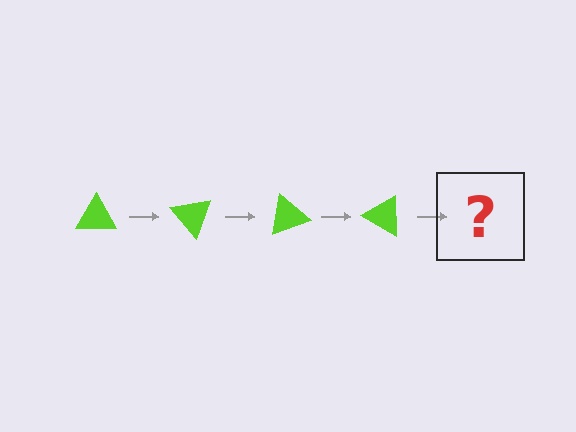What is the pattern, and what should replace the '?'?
The pattern is that the triangle rotates 50 degrees each step. The '?' should be a lime triangle rotated 200 degrees.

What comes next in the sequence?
The next element should be a lime triangle rotated 200 degrees.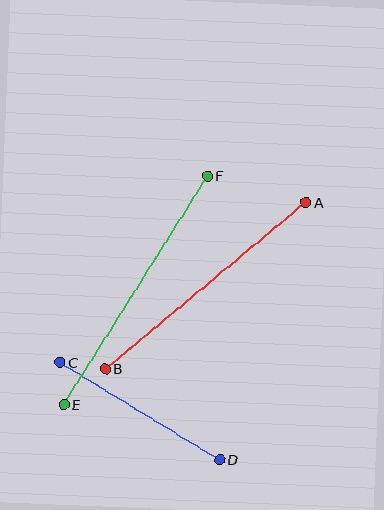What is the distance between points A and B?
The distance is approximately 261 pixels.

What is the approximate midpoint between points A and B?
The midpoint is at approximately (206, 286) pixels.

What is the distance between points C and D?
The distance is approximately 187 pixels.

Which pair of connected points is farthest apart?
Points E and F are farthest apart.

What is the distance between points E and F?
The distance is approximately 270 pixels.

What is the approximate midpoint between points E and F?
The midpoint is at approximately (136, 290) pixels.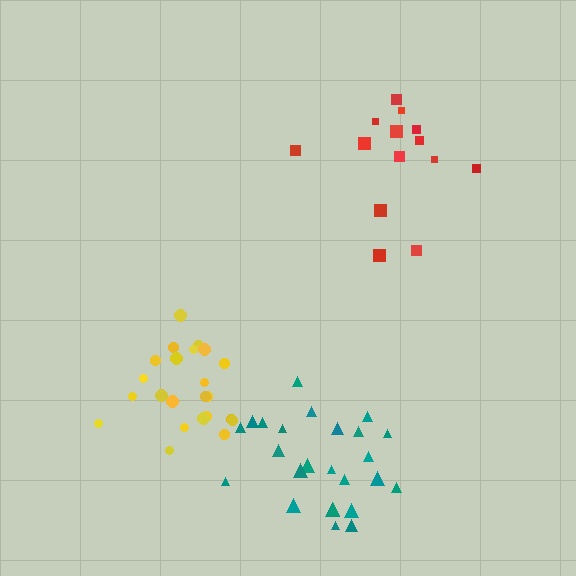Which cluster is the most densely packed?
Yellow.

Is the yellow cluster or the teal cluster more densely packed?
Yellow.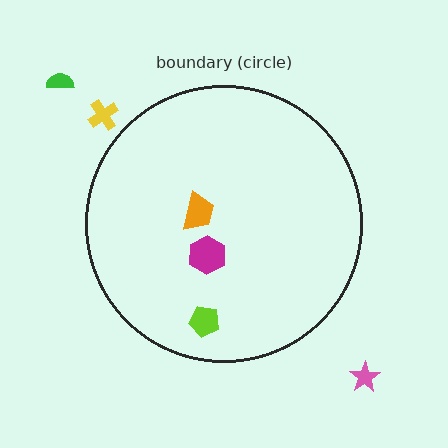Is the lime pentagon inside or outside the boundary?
Inside.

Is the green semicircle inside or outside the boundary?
Outside.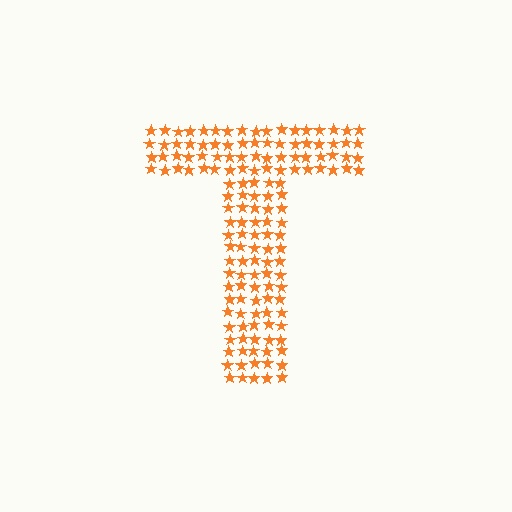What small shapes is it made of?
It is made of small stars.